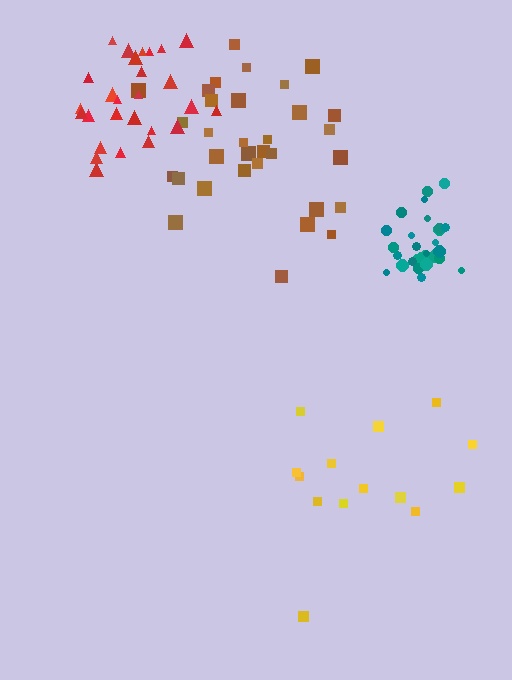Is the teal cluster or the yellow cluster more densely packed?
Teal.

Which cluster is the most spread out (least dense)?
Yellow.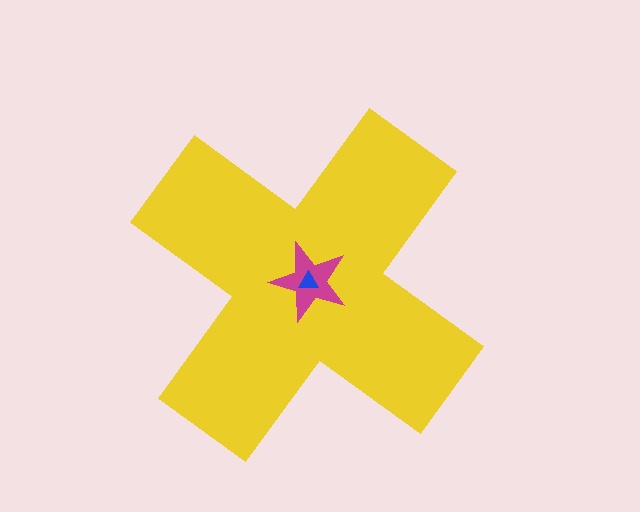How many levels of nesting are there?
3.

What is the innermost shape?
The blue triangle.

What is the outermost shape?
The yellow cross.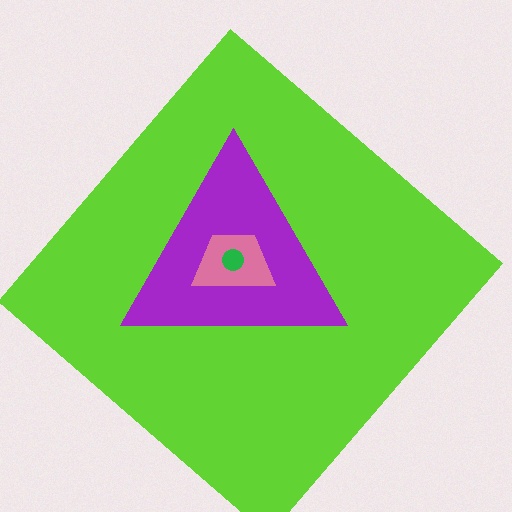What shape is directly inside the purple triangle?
The pink trapezoid.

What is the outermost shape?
The lime diamond.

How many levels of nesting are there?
4.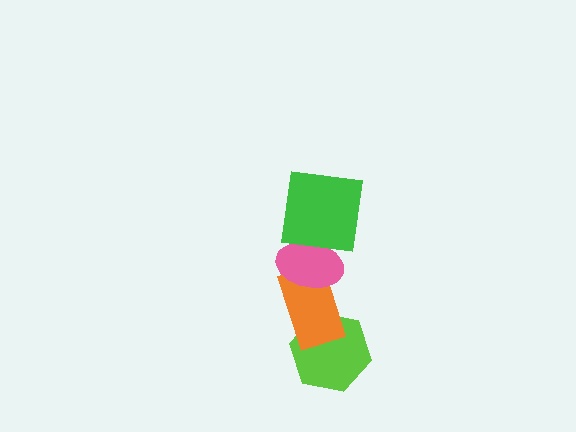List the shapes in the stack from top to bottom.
From top to bottom: the green square, the pink ellipse, the orange rectangle, the lime hexagon.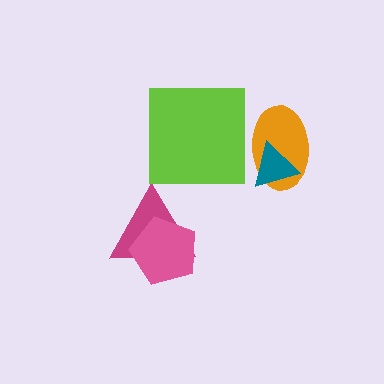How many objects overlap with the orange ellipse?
1 object overlaps with the orange ellipse.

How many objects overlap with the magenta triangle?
1 object overlaps with the magenta triangle.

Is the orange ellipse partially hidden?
Yes, it is partially covered by another shape.